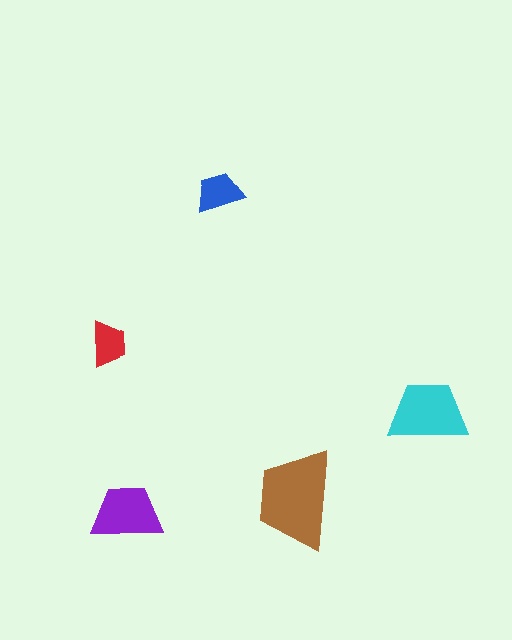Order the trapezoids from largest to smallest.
the brown one, the cyan one, the purple one, the blue one, the red one.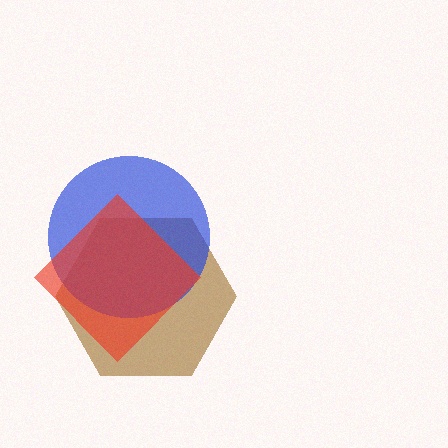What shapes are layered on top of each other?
The layered shapes are: a brown hexagon, a blue circle, a red diamond.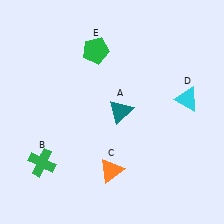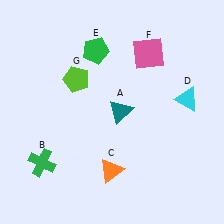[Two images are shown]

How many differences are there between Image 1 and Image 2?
There are 2 differences between the two images.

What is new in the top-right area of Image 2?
A pink square (F) was added in the top-right area of Image 2.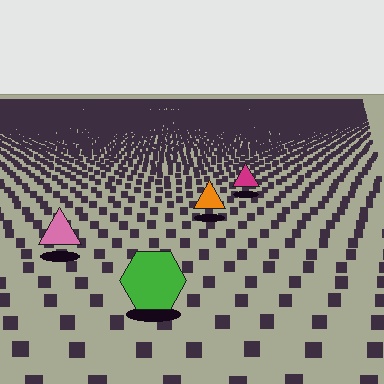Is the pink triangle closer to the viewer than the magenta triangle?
Yes. The pink triangle is closer — you can tell from the texture gradient: the ground texture is coarser near it.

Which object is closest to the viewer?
The green hexagon is closest. The texture marks near it are larger and more spread out.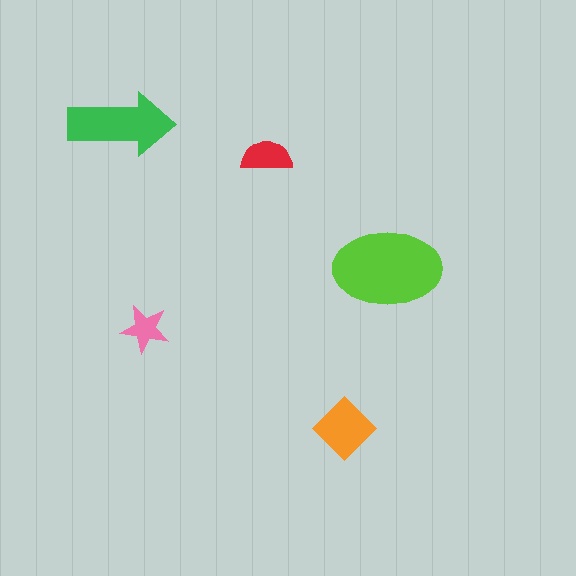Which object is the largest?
The lime ellipse.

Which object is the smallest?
The pink star.